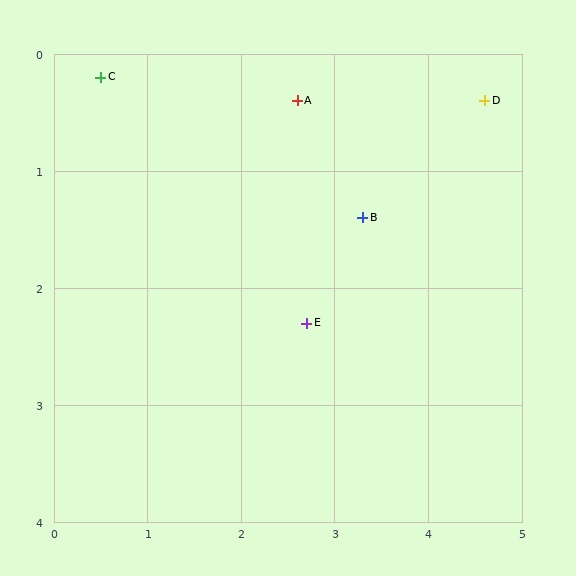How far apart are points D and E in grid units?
Points D and E are about 2.7 grid units apart.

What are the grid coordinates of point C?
Point C is at approximately (0.5, 0.2).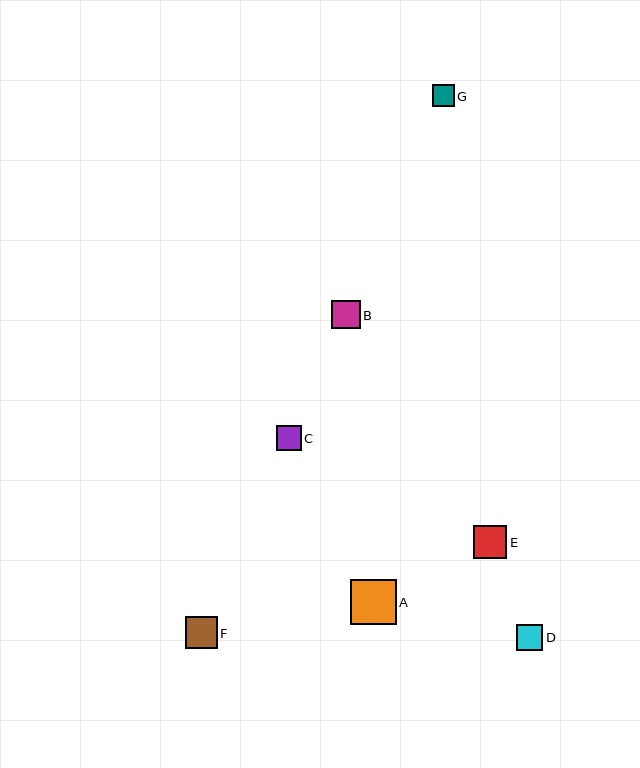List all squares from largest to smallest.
From largest to smallest: A, E, F, B, D, C, G.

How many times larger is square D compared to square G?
Square D is approximately 1.2 times the size of square G.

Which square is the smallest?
Square G is the smallest with a size of approximately 22 pixels.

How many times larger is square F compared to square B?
Square F is approximately 1.1 times the size of square B.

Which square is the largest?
Square A is the largest with a size of approximately 46 pixels.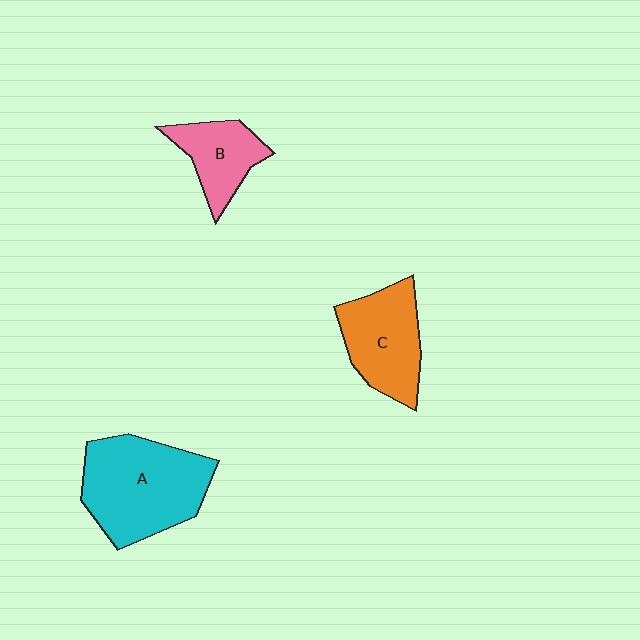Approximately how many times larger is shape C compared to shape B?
Approximately 1.4 times.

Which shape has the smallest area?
Shape B (pink).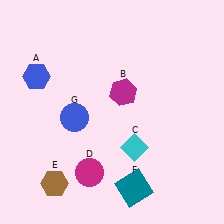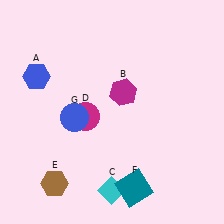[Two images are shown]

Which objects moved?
The objects that moved are: the cyan diamond (C), the magenta circle (D).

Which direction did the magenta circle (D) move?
The magenta circle (D) moved up.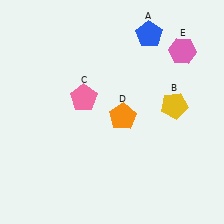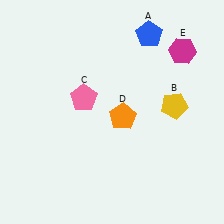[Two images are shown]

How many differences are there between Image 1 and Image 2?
There is 1 difference between the two images.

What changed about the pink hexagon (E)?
In Image 1, E is pink. In Image 2, it changed to magenta.